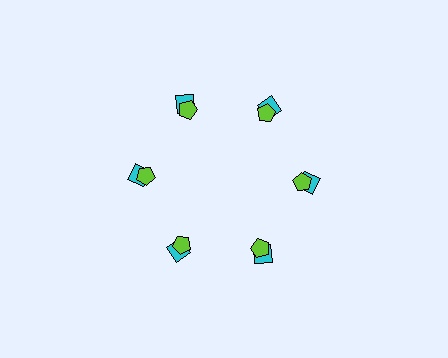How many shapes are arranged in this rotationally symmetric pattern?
There are 12 shapes, arranged in 6 groups of 2.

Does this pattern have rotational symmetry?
Yes, this pattern has 6-fold rotational symmetry. It looks the same after rotating 60 degrees around the center.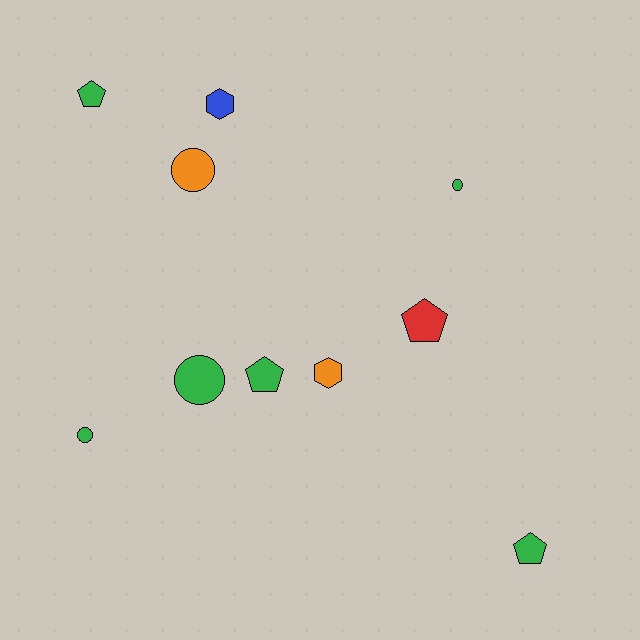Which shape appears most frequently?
Circle, with 4 objects.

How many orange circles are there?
There is 1 orange circle.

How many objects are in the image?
There are 10 objects.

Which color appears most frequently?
Green, with 6 objects.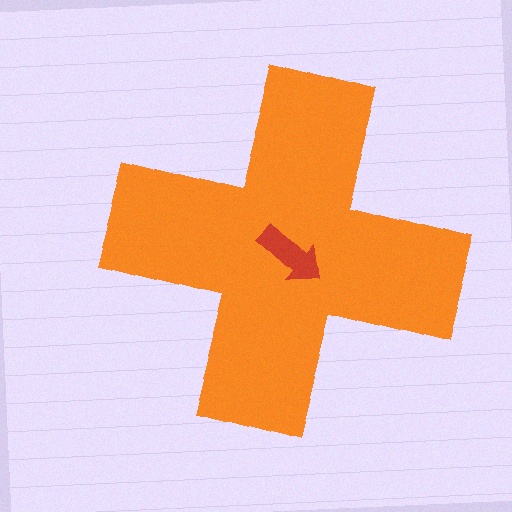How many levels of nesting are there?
2.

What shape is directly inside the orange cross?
The red arrow.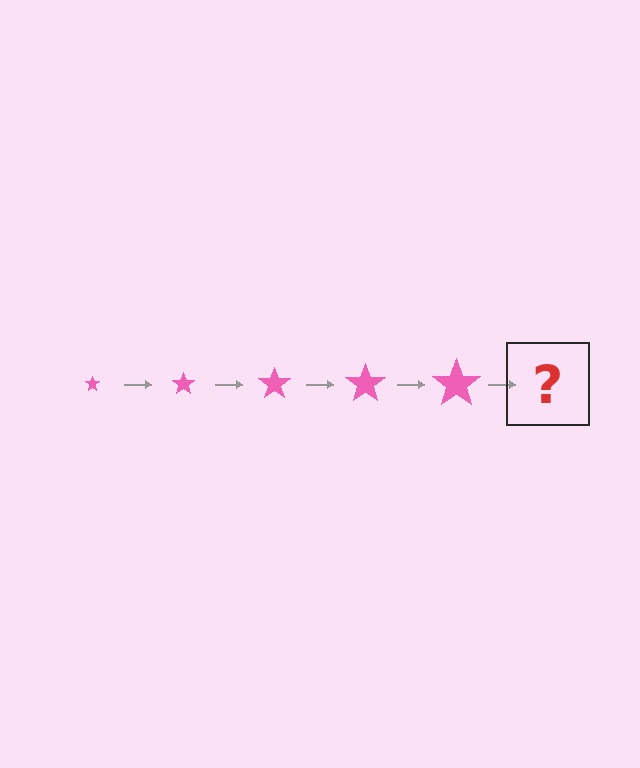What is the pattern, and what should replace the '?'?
The pattern is that the star gets progressively larger each step. The '?' should be a pink star, larger than the previous one.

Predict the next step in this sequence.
The next step is a pink star, larger than the previous one.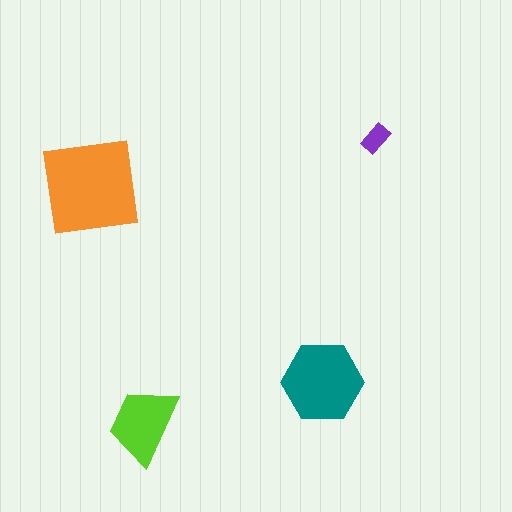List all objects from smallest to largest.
The purple rectangle, the lime trapezoid, the teal hexagon, the orange square.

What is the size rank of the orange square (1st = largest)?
1st.